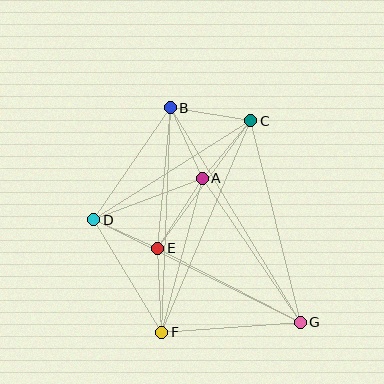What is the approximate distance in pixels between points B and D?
The distance between B and D is approximately 136 pixels.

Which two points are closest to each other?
Points D and E are closest to each other.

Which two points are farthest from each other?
Points B and G are farthest from each other.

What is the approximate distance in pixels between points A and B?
The distance between A and B is approximately 77 pixels.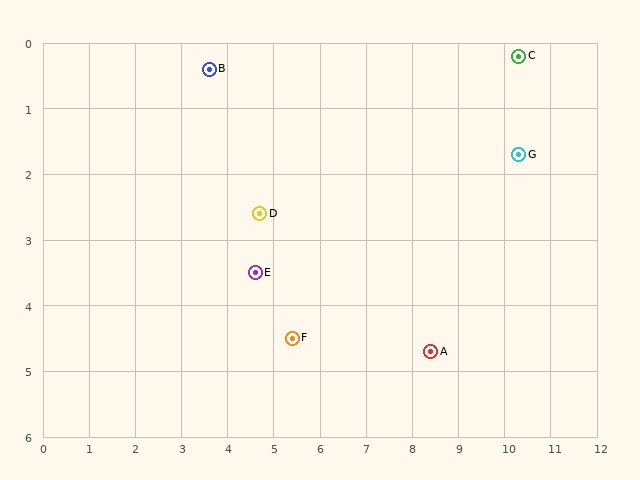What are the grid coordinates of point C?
Point C is at approximately (10.3, 0.2).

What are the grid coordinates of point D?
Point D is at approximately (4.7, 2.6).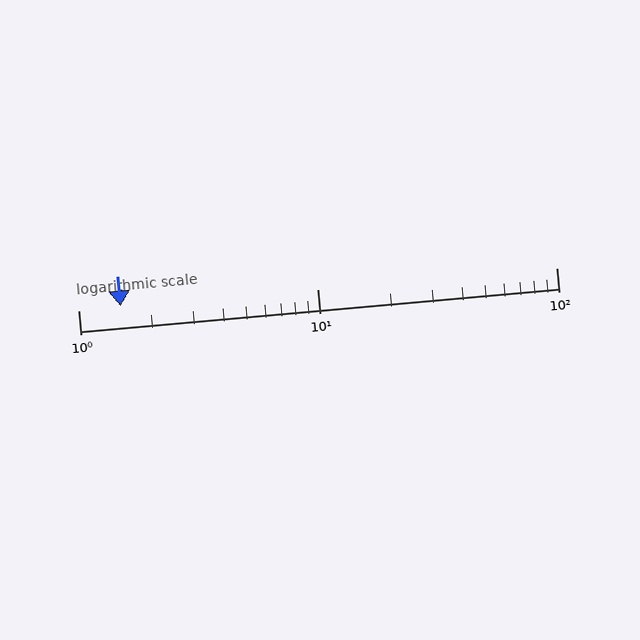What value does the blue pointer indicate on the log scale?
The pointer indicates approximately 1.5.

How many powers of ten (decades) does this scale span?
The scale spans 2 decades, from 1 to 100.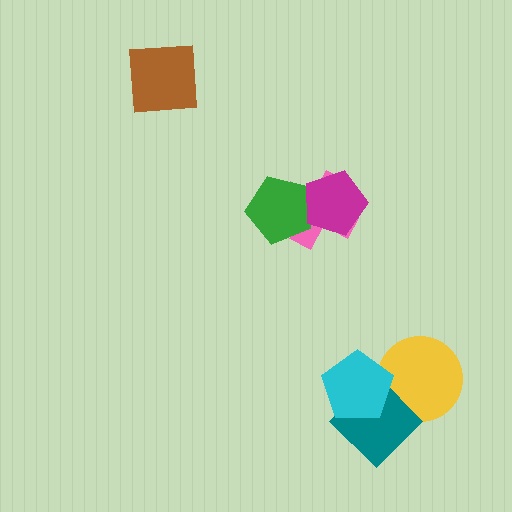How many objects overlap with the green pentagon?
2 objects overlap with the green pentagon.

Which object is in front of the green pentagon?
The magenta pentagon is in front of the green pentagon.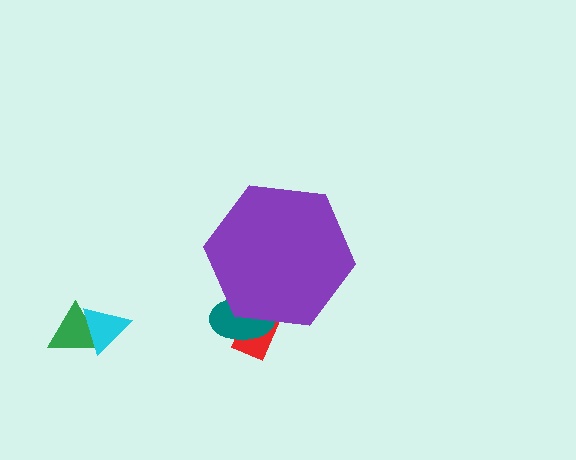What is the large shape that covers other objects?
A purple hexagon.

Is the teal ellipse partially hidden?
Yes, the teal ellipse is partially hidden behind the purple hexagon.